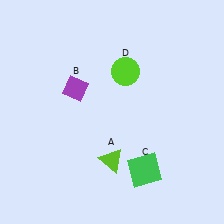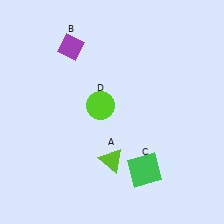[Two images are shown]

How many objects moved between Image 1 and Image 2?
2 objects moved between the two images.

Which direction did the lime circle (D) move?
The lime circle (D) moved down.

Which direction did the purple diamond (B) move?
The purple diamond (B) moved up.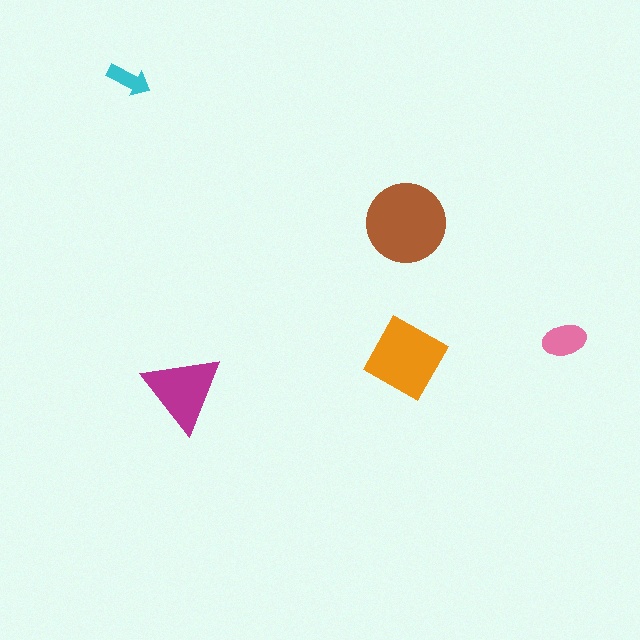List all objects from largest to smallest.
The brown circle, the orange square, the magenta triangle, the pink ellipse, the cyan arrow.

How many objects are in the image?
There are 5 objects in the image.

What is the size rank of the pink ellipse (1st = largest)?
4th.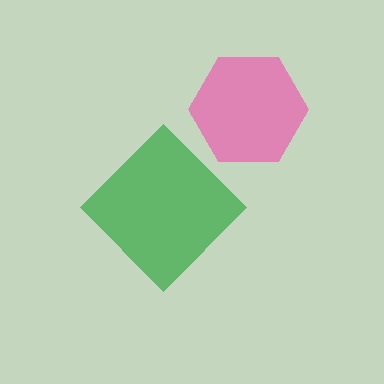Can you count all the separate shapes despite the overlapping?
Yes, there are 2 separate shapes.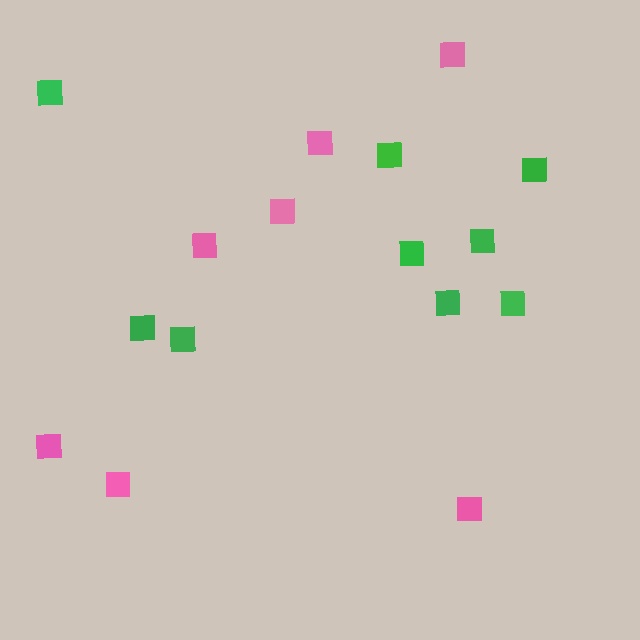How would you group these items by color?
There are 2 groups: one group of green squares (9) and one group of pink squares (7).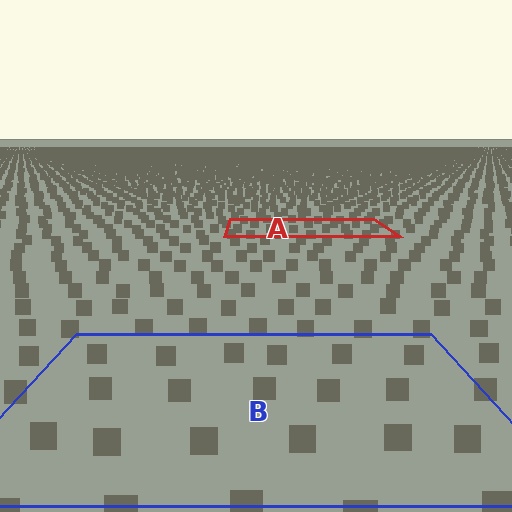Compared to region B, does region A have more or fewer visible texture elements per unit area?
Region A has more texture elements per unit area — they are packed more densely because it is farther away.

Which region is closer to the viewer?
Region B is closer. The texture elements there are larger and more spread out.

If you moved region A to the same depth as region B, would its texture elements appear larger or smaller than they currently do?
They would appear larger. At a closer depth, the same texture elements are projected at a bigger on-screen size.